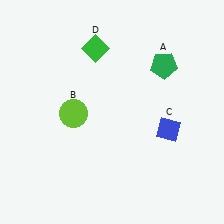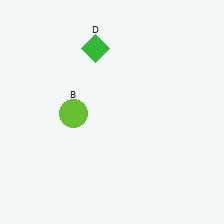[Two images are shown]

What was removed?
The blue diamond (C), the green pentagon (A) were removed in Image 2.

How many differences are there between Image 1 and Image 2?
There are 2 differences between the two images.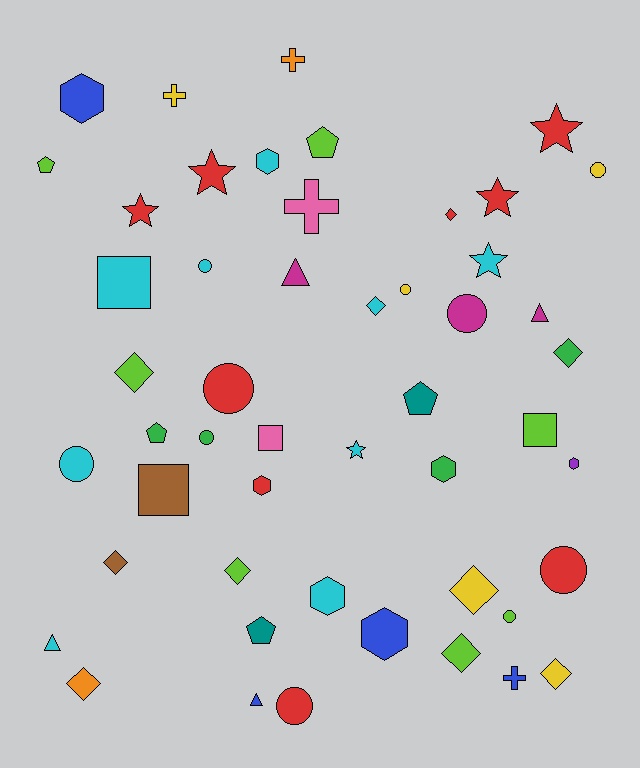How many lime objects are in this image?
There are 7 lime objects.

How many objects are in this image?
There are 50 objects.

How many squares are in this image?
There are 4 squares.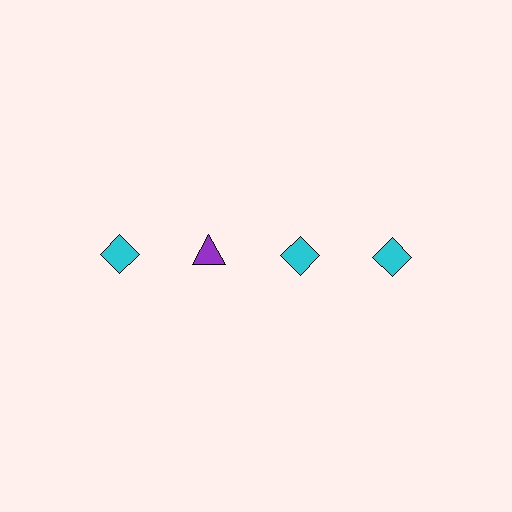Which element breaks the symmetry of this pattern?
The purple triangle in the top row, second from left column breaks the symmetry. All other shapes are cyan diamonds.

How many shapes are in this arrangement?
There are 4 shapes arranged in a grid pattern.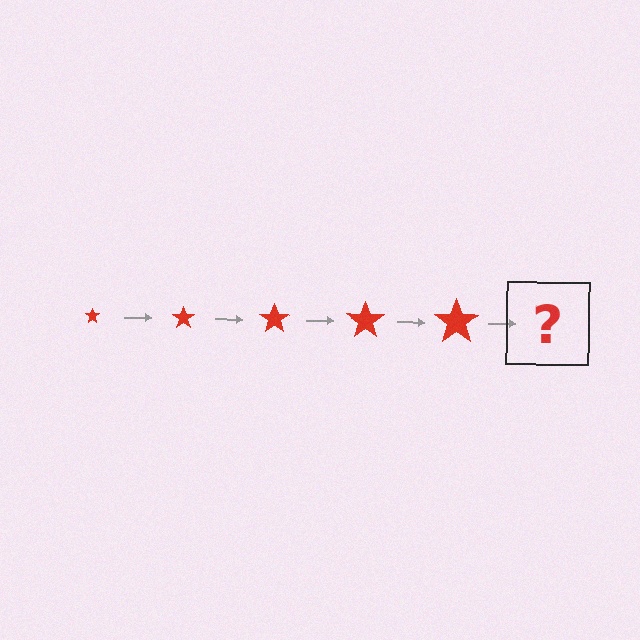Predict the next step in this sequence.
The next step is a red star, larger than the previous one.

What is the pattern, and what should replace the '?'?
The pattern is that the star gets progressively larger each step. The '?' should be a red star, larger than the previous one.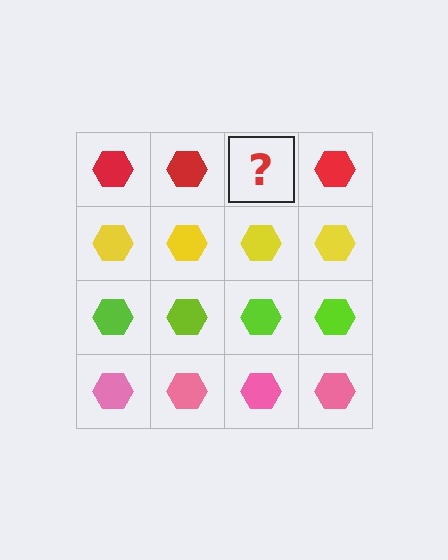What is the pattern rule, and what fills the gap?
The rule is that each row has a consistent color. The gap should be filled with a red hexagon.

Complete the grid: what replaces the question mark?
The question mark should be replaced with a red hexagon.